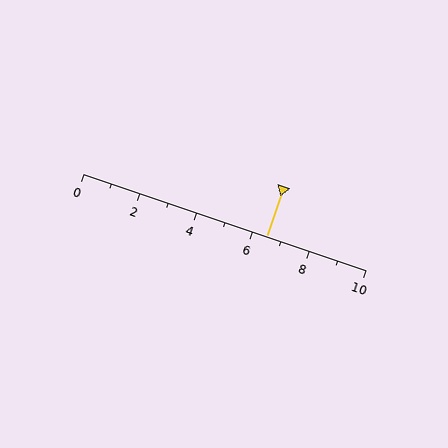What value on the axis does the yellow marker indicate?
The marker indicates approximately 6.5.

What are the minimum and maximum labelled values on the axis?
The axis runs from 0 to 10.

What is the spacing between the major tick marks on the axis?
The major ticks are spaced 2 apart.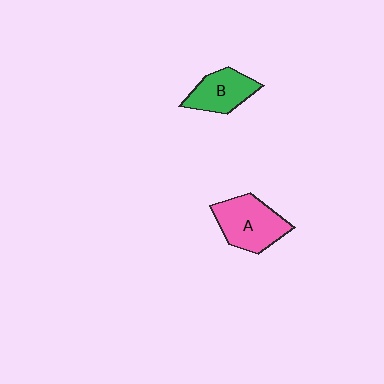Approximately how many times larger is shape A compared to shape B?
Approximately 1.3 times.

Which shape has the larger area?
Shape A (pink).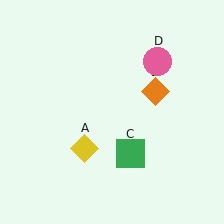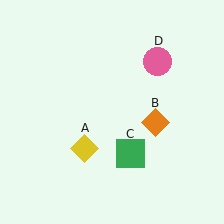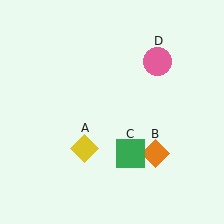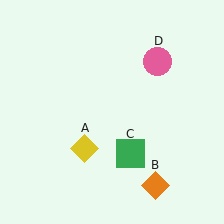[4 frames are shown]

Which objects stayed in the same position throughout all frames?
Yellow diamond (object A) and green square (object C) and pink circle (object D) remained stationary.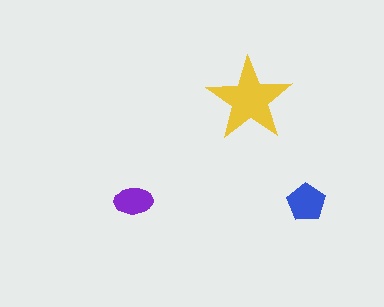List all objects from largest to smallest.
The yellow star, the blue pentagon, the purple ellipse.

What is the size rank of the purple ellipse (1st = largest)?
3rd.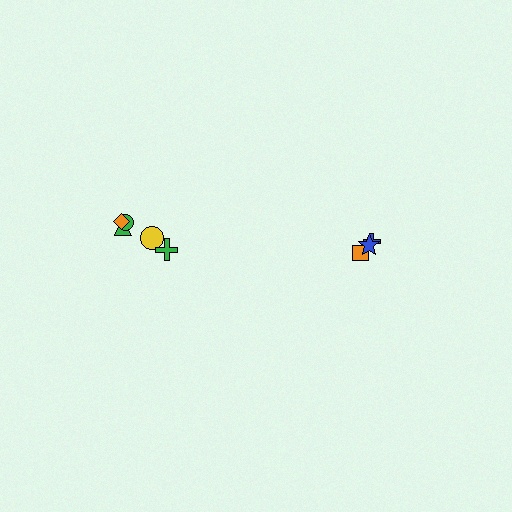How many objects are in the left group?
There are 5 objects.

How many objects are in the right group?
There are 3 objects.